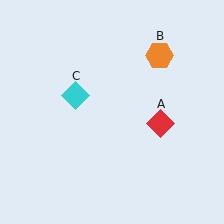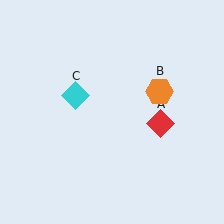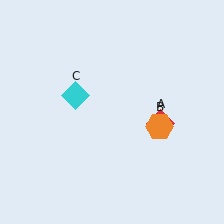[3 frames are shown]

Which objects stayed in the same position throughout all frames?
Red diamond (object A) and cyan diamond (object C) remained stationary.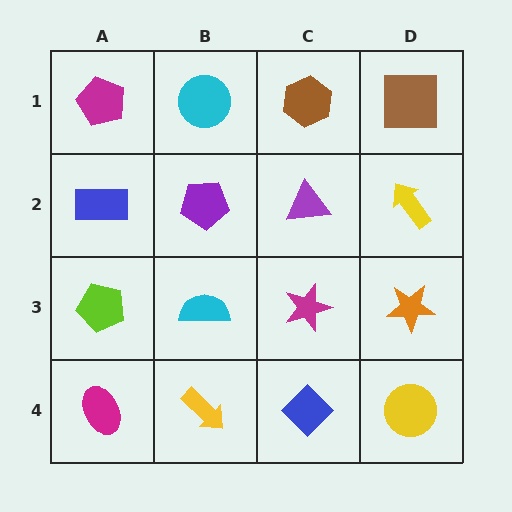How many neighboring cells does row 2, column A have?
3.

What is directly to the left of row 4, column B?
A magenta ellipse.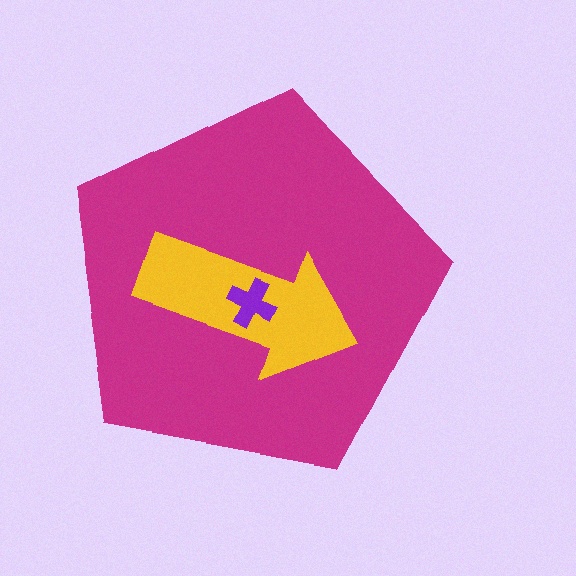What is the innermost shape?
The purple cross.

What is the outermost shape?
The magenta pentagon.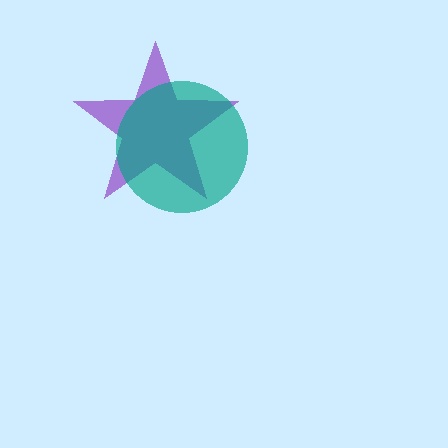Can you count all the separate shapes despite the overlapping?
Yes, there are 2 separate shapes.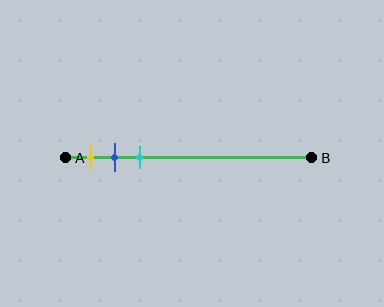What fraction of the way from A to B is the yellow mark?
The yellow mark is approximately 10% (0.1) of the way from A to B.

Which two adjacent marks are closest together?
The blue and cyan marks are the closest adjacent pair.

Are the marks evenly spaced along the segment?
Yes, the marks are approximately evenly spaced.